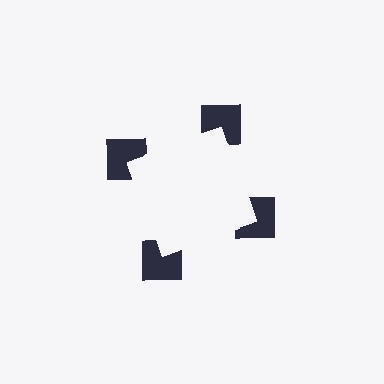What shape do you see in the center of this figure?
An illusory square — its edges are inferred from the aligned wedge cuts in the notched squares, not physically drawn.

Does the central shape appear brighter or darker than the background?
It typically appears slightly brighter than the background, even though no actual brightness change is drawn.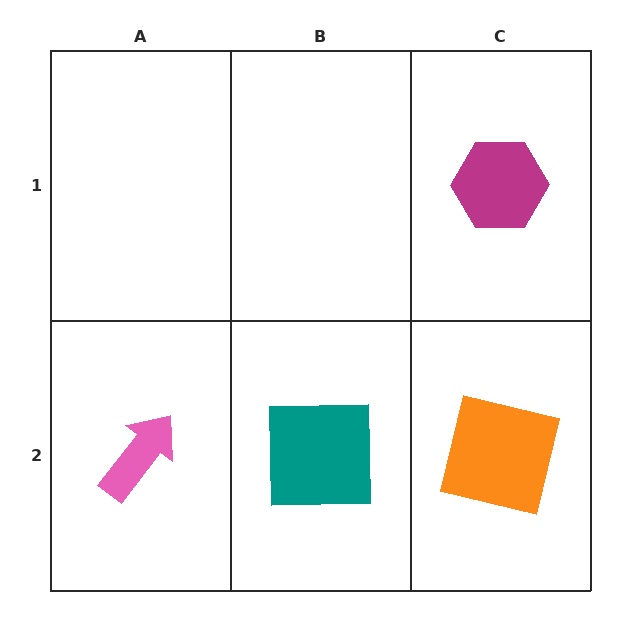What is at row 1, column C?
A magenta hexagon.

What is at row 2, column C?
An orange square.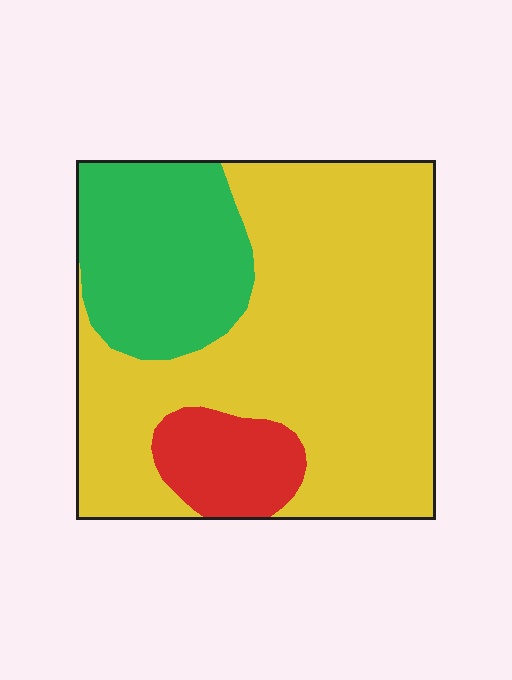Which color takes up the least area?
Red, at roughly 10%.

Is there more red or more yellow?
Yellow.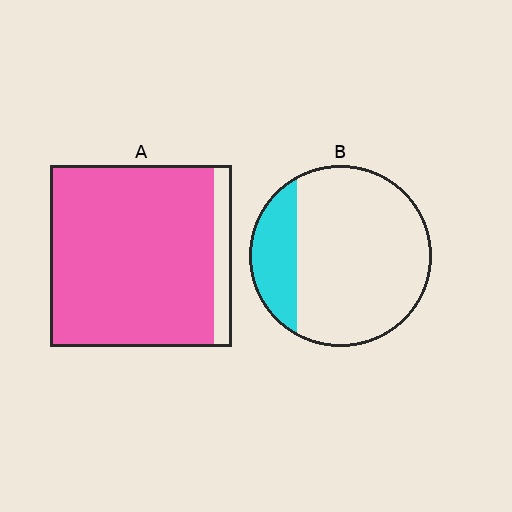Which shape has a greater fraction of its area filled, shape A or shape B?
Shape A.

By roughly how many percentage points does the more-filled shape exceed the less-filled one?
By roughly 70 percentage points (A over B).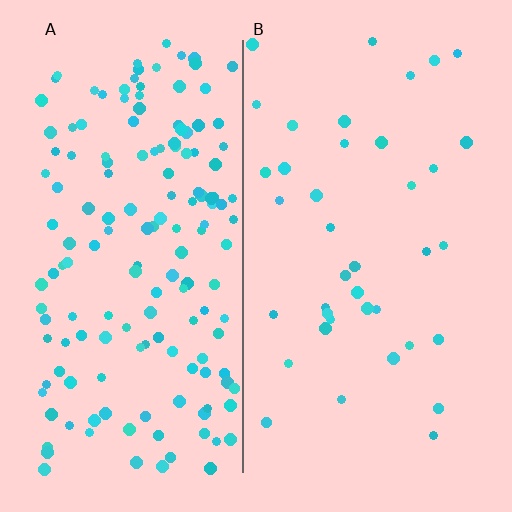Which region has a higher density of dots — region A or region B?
A (the left).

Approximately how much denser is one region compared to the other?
Approximately 3.9× — region A over region B.